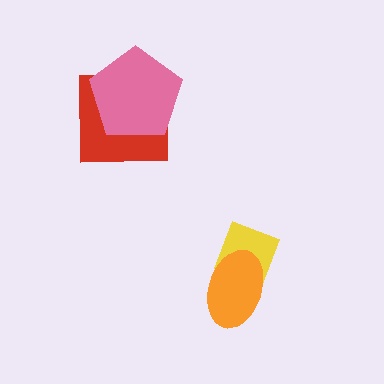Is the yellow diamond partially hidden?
Yes, it is partially covered by another shape.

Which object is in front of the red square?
The pink pentagon is in front of the red square.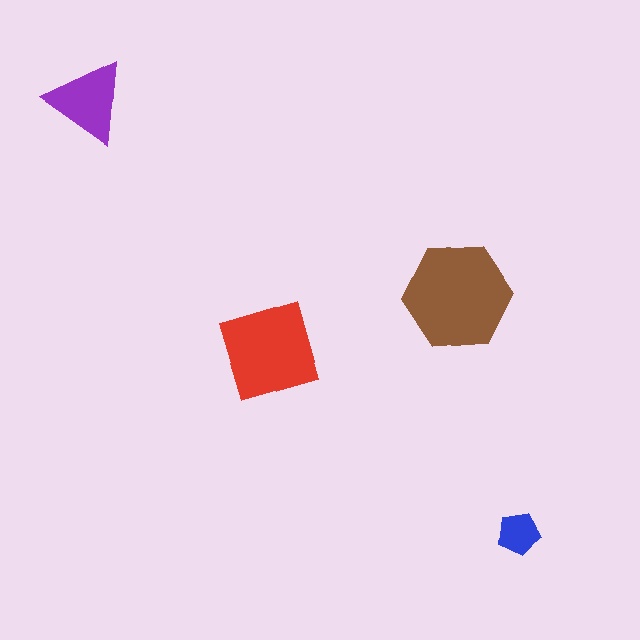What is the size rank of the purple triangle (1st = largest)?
3rd.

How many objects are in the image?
There are 4 objects in the image.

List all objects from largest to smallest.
The brown hexagon, the red square, the purple triangle, the blue pentagon.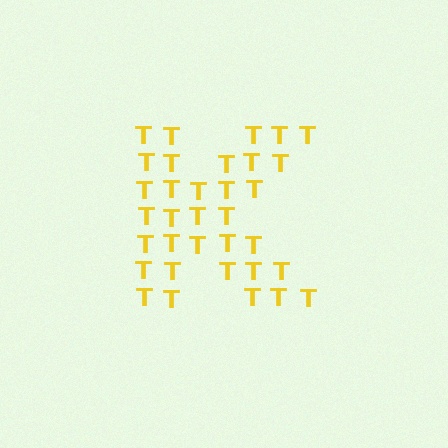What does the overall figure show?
The overall figure shows the letter K.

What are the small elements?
The small elements are letter T's.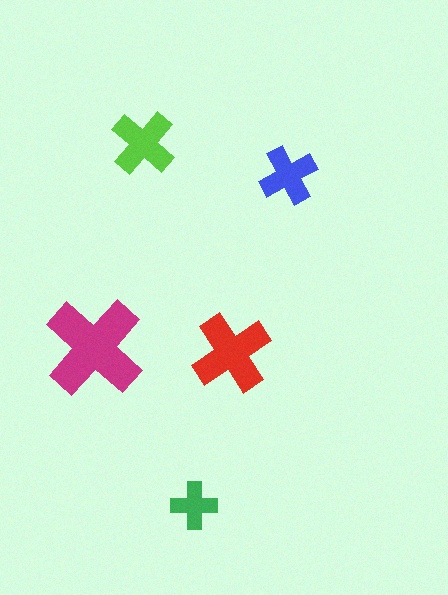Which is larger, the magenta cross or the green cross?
The magenta one.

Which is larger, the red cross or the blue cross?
The red one.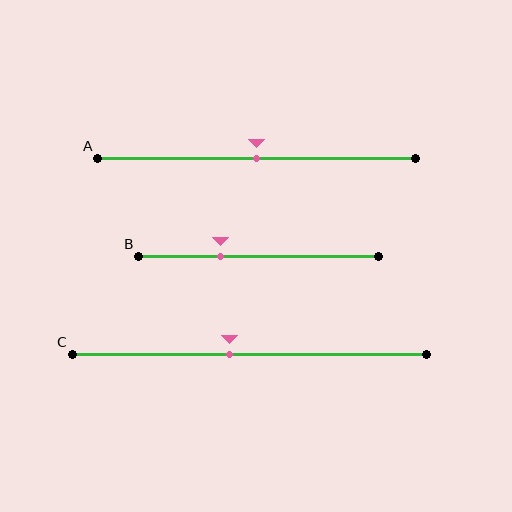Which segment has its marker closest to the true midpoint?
Segment A has its marker closest to the true midpoint.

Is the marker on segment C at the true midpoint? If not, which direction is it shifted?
No, the marker on segment C is shifted to the left by about 6% of the segment length.